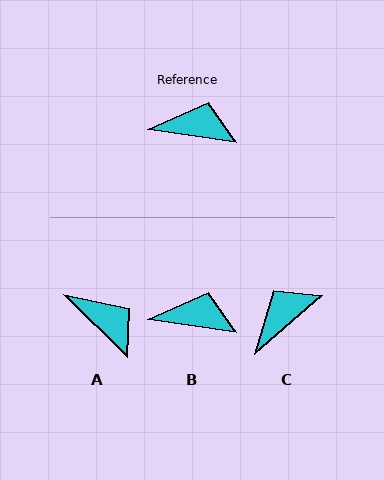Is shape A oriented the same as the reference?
No, it is off by about 36 degrees.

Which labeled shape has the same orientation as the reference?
B.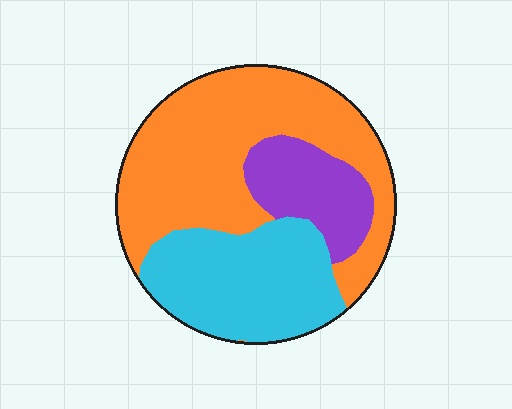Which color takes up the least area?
Purple, at roughly 15%.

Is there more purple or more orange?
Orange.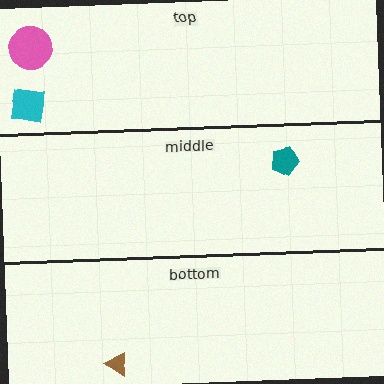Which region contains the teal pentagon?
The middle region.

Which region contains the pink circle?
The top region.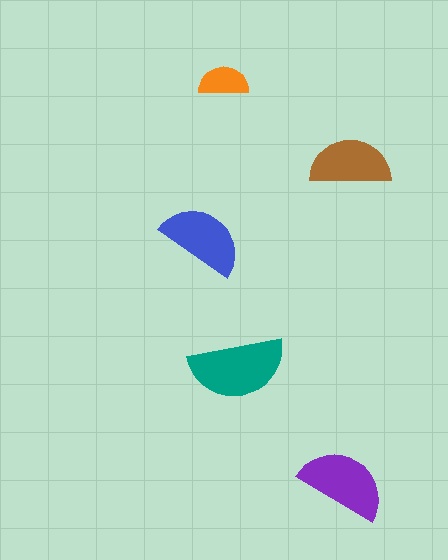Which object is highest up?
The orange semicircle is topmost.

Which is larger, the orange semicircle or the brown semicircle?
The brown one.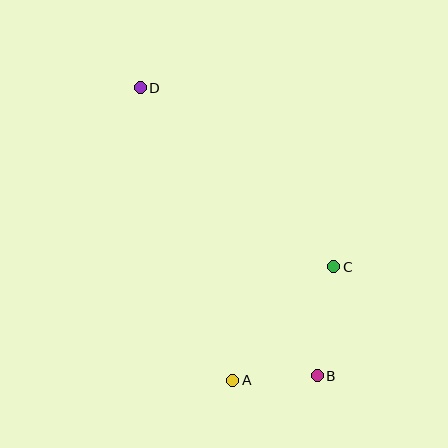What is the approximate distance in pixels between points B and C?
The distance between B and C is approximately 110 pixels.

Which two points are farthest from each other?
Points B and D are farthest from each other.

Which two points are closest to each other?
Points A and B are closest to each other.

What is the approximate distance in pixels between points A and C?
The distance between A and C is approximately 152 pixels.